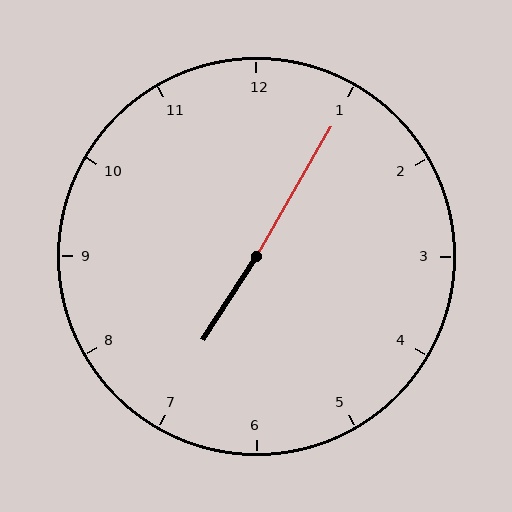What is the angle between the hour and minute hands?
Approximately 178 degrees.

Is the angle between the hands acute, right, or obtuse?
It is obtuse.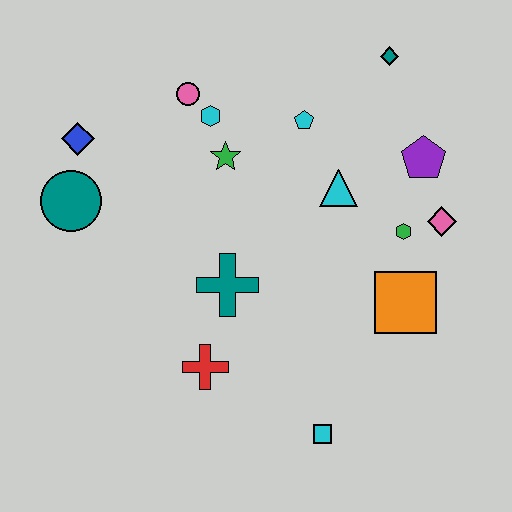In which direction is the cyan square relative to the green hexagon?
The cyan square is below the green hexagon.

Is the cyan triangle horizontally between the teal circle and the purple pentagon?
Yes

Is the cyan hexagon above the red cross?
Yes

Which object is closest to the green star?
The cyan hexagon is closest to the green star.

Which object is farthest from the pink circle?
The cyan square is farthest from the pink circle.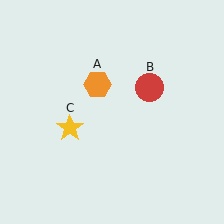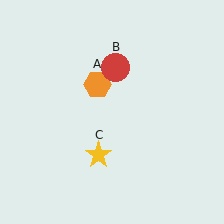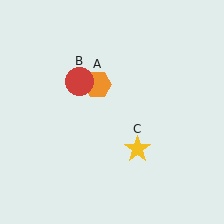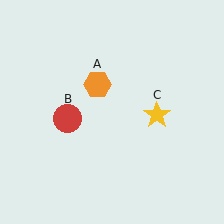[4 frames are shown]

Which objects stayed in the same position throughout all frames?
Orange hexagon (object A) remained stationary.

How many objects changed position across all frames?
2 objects changed position: red circle (object B), yellow star (object C).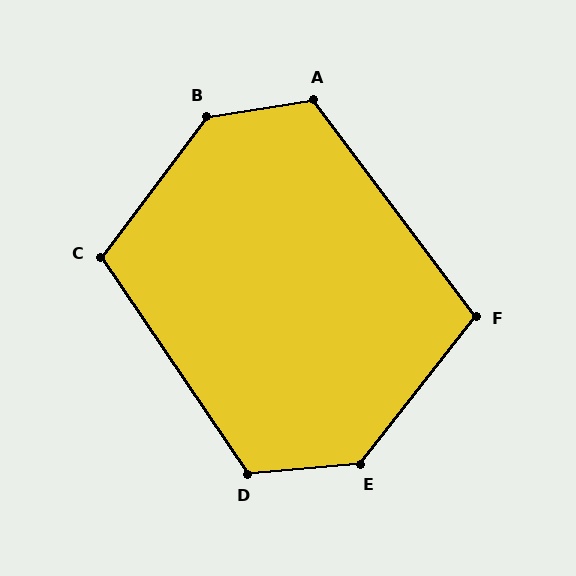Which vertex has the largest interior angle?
B, at approximately 136 degrees.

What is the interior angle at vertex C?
Approximately 109 degrees (obtuse).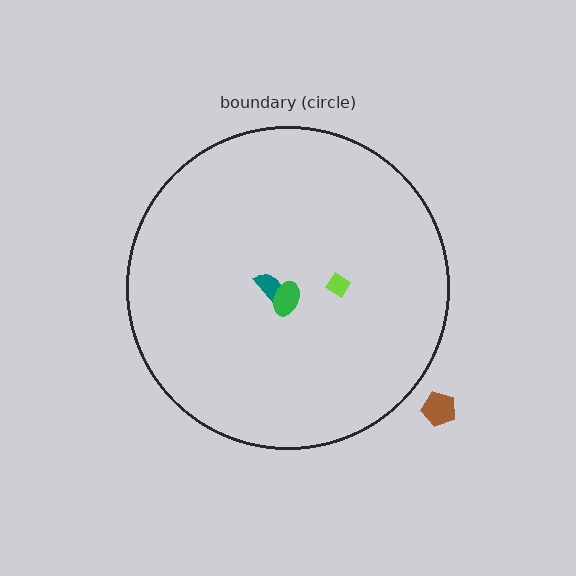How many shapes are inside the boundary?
3 inside, 1 outside.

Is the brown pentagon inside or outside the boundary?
Outside.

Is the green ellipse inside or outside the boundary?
Inside.